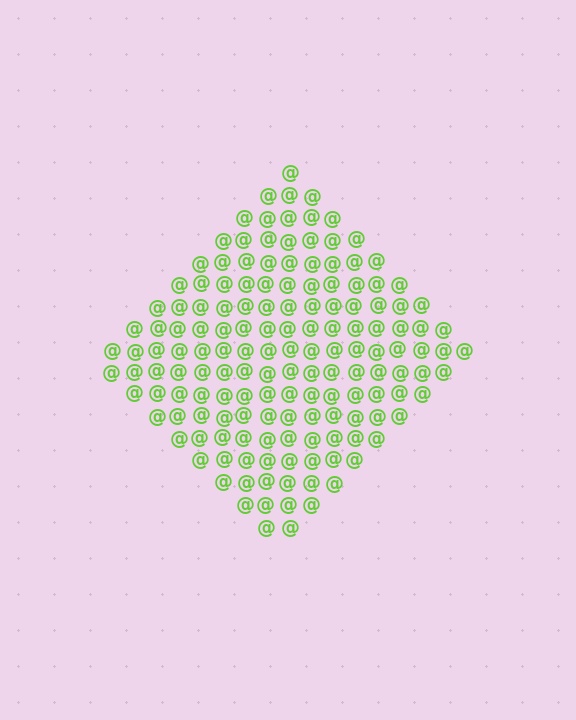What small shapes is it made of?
It is made of small at signs.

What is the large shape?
The large shape is a diamond.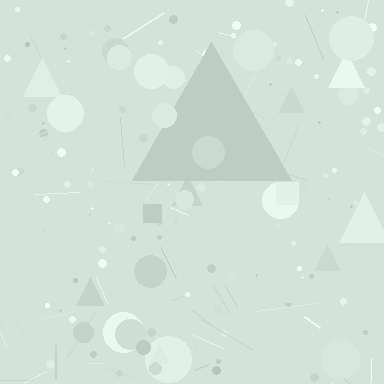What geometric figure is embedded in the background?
A triangle is embedded in the background.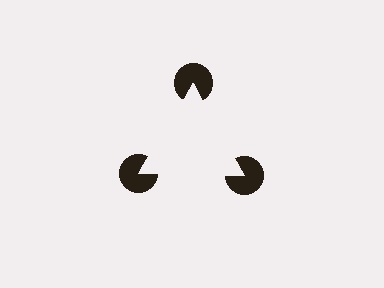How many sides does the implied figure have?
3 sides.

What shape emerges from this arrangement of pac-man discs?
An illusory triangle — its edges are inferred from the aligned wedge cuts in the pac-man discs, not physically drawn.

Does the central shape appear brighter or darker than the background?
It typically appears slightly brighter than the background, even though no actual brightness change is drawn.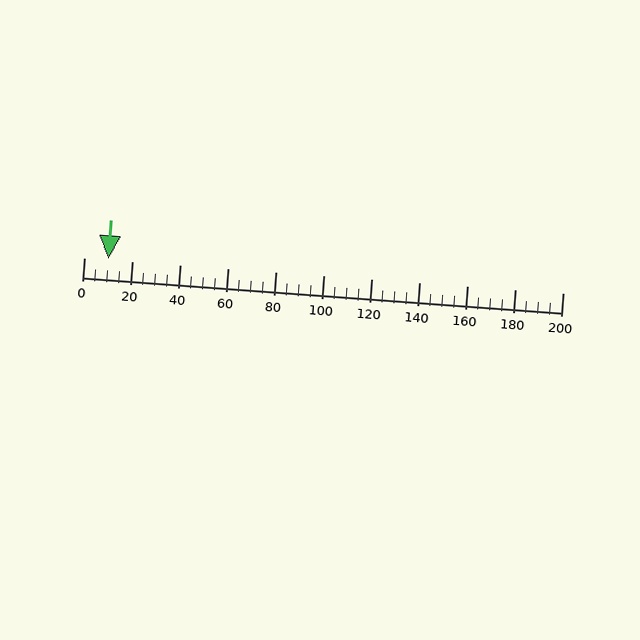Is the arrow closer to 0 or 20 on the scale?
The arrow is closer to 20.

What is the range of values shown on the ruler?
The ruler shows values from 0 to 200.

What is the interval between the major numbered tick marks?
The major tick marks are spaced 20 units apart.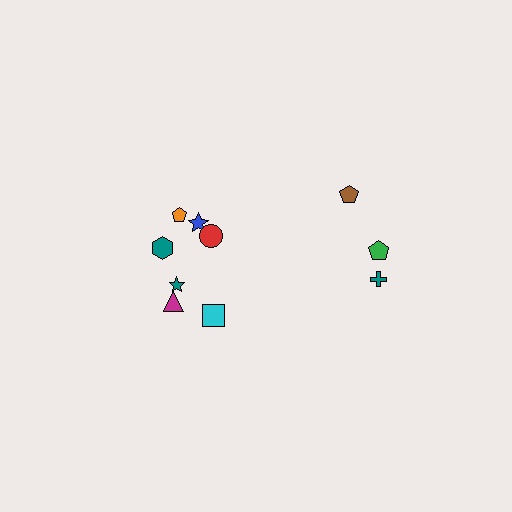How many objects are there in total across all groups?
There are 10 objects.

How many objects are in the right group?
There are 3 objects.